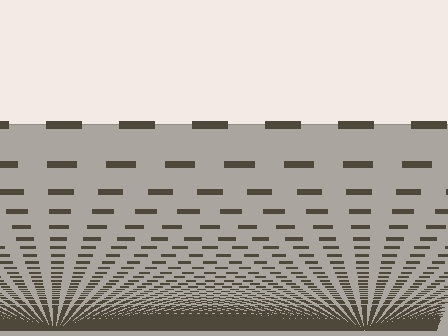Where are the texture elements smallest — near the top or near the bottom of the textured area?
Near the bottom.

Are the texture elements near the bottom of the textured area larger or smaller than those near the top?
Smaller. The gradient is inverted — elements near the bottom are smaller and denser.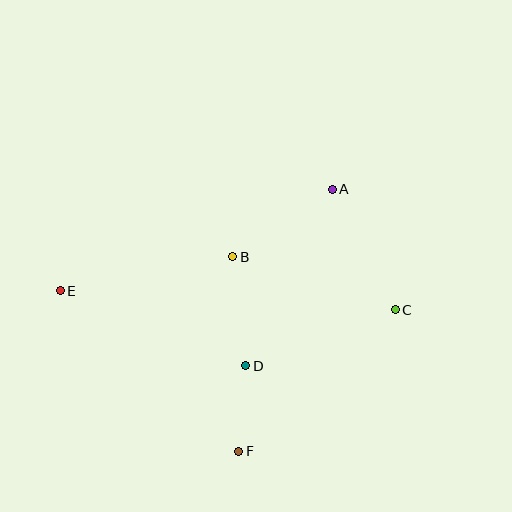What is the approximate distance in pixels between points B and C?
The distance between B and C is approximately 171 pixels.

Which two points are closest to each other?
Points D and F are closest to each other.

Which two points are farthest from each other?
Points C and E are farthest from each other.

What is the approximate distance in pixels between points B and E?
The distance between B and E is approximately 176 pixels.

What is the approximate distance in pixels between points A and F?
The distance between A and F is approximately 278 pixels.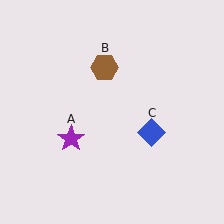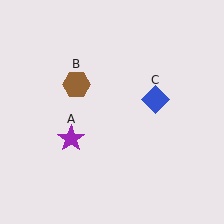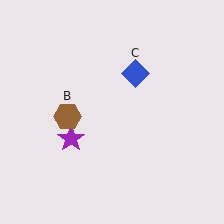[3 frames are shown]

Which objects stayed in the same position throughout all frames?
Purple star (object A) remained stationary.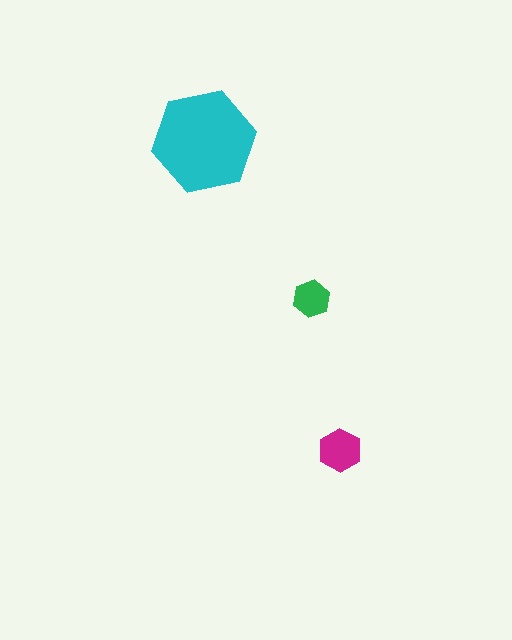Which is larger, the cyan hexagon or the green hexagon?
The cyan one.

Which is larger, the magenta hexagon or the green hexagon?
The magenta one.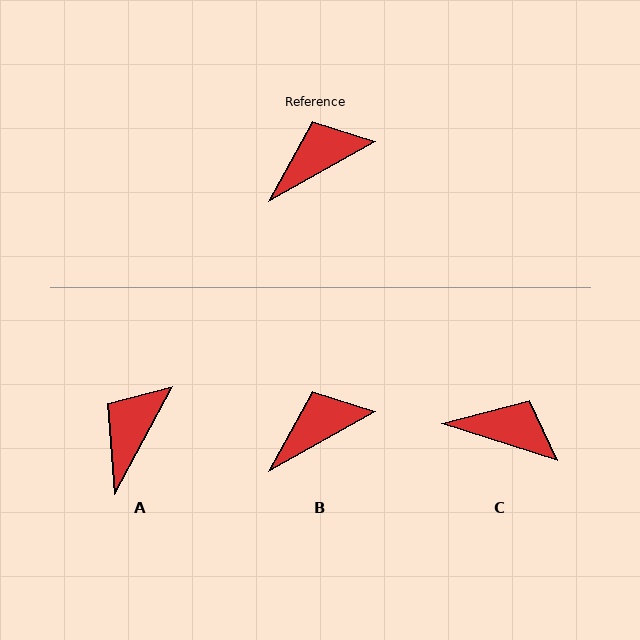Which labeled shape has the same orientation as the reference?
B.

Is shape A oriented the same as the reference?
No, it is off by about 33 degrees.